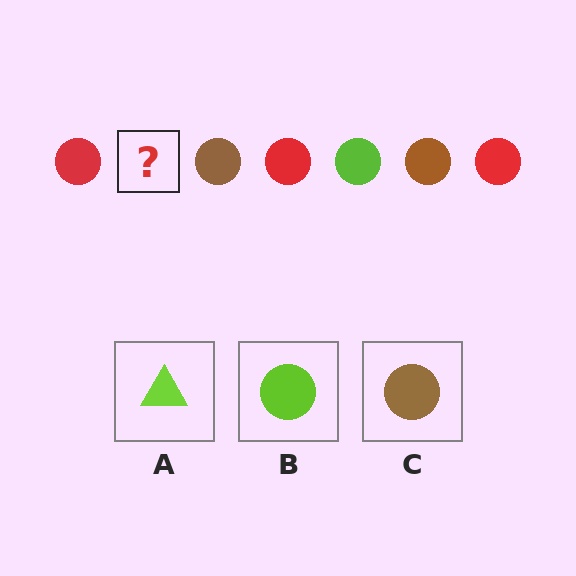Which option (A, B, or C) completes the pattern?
B.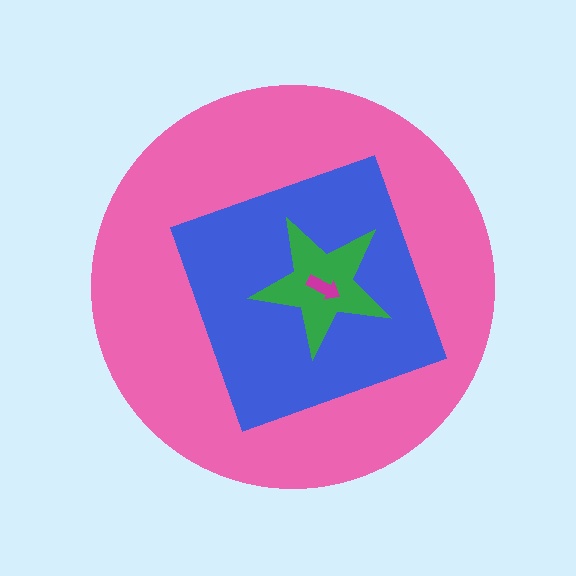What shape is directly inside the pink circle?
The blue square.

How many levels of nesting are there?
4.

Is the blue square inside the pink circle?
Yes.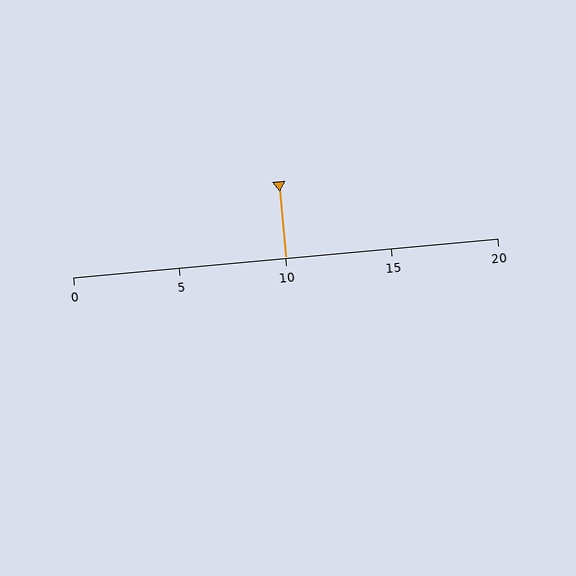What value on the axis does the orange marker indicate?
The marker indicates approximately 10.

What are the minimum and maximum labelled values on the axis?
The axis runs from 0 to 20.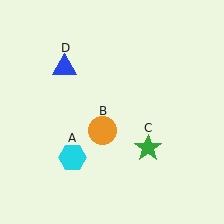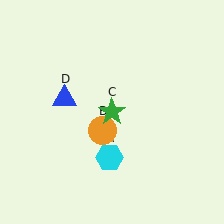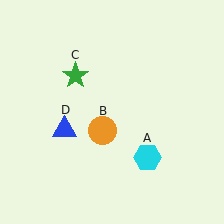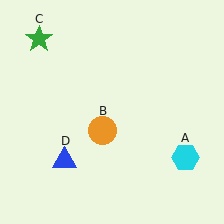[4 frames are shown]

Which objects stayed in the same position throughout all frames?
Orange circle (object B) remained stationary.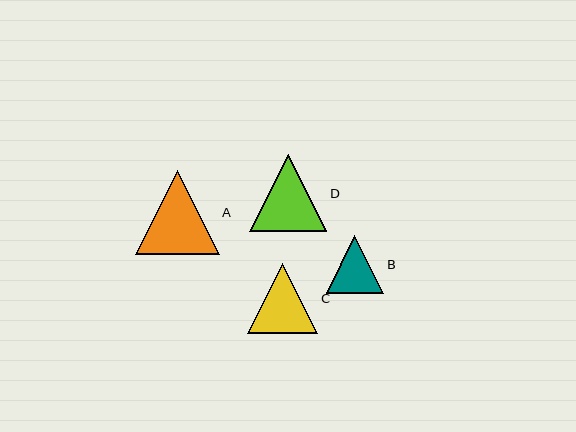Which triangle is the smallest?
Triangle B is the smallest with a size of approximately 58 pixels.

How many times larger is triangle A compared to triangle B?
Triangle A is approximately 1.5 times the size of triangle B.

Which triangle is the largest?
Triangle A is the largest with a size of approximately 84 pixels.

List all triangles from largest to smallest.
From largest to smallest: A, D, C, B.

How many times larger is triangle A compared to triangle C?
Triangle A is approximately 1.2 times the size of triangle C.